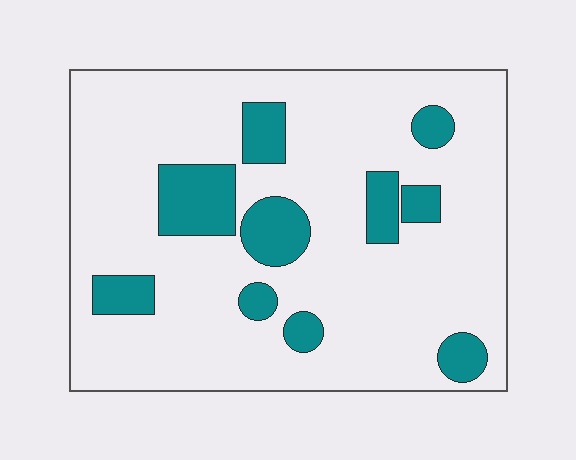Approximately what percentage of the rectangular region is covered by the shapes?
Approximately 20%.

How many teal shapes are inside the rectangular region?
10.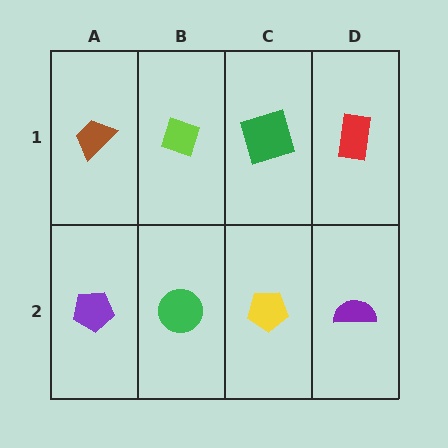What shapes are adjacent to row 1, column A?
A purple pentagon (row 2, column A), a lime diamond (row 1, column B).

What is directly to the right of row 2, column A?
A green circle.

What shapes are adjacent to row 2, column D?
A red rectangle (row 1, column D), a yellow pentagon (row 2, column C).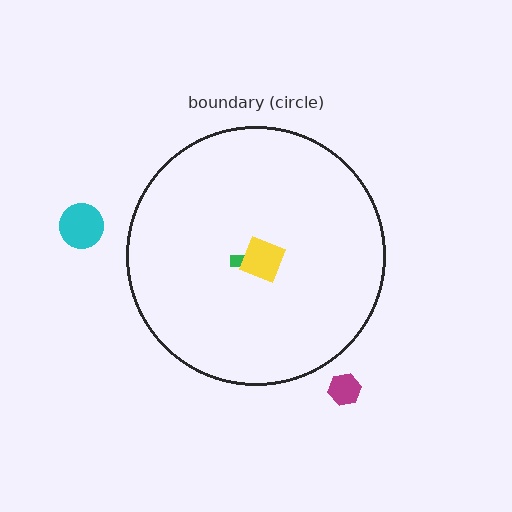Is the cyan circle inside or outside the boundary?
Outside.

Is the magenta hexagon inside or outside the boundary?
Outside.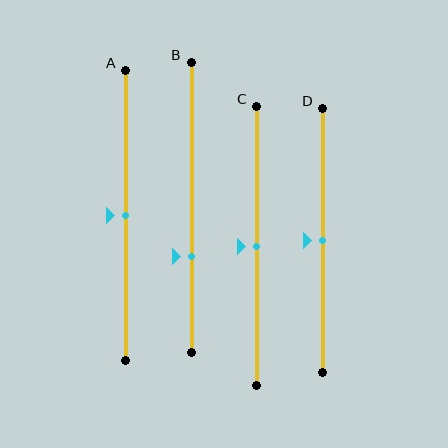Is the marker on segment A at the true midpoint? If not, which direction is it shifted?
Yes, the marker on segment A is at the true midpoint.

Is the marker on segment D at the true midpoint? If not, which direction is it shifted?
Yes, the marker on segment D is at the true midpoint.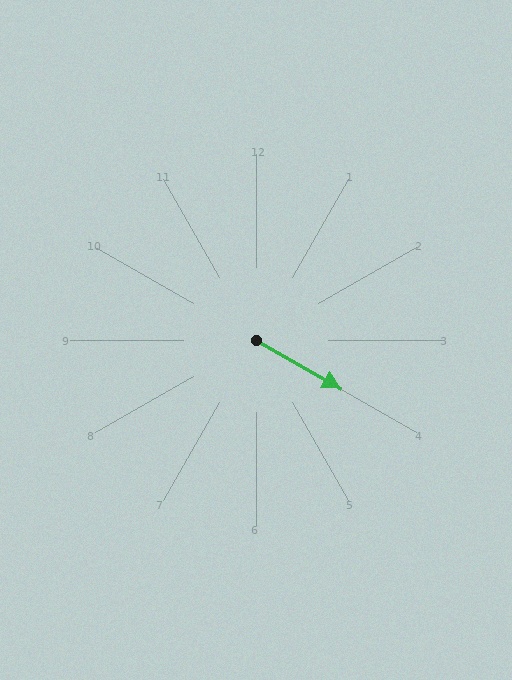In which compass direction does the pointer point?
Southeast.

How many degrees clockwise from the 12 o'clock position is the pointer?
Approximately 120 degrees.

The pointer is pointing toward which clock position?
Roughly 4 o'clock.